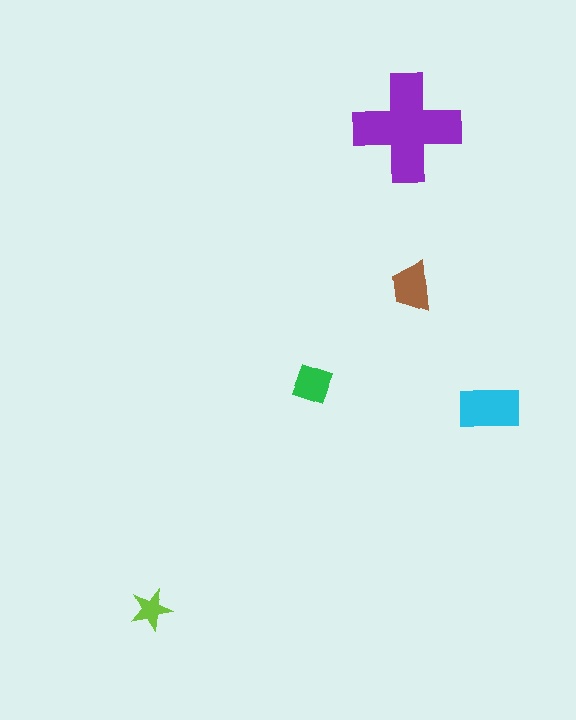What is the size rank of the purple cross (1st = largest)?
1st.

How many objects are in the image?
There are 5 objects in the image.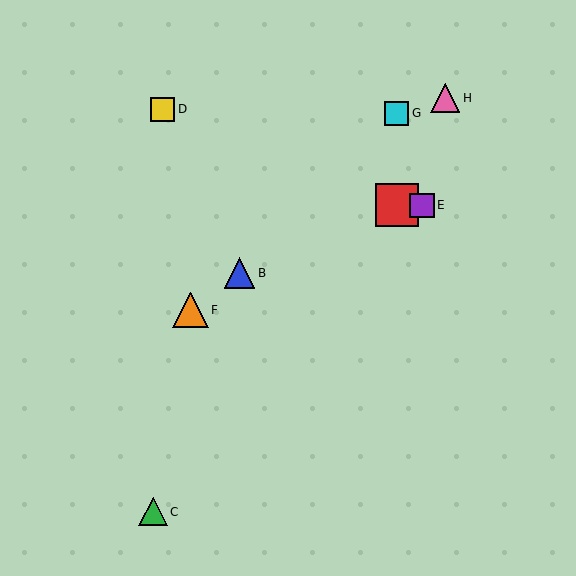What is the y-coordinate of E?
Object E is at y≈205.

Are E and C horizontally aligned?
No, E is at y≈205 and C is at y≈512.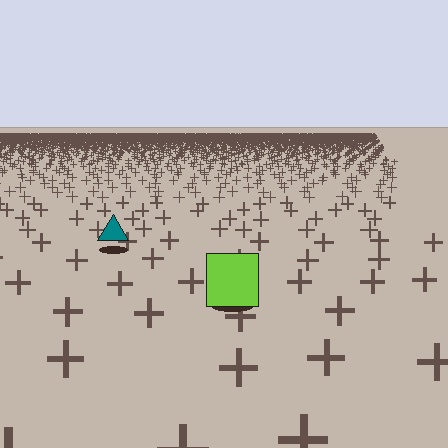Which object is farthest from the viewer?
The teal triangle is farthest from the viewer. It appears smaller and the ground texture around it is denser.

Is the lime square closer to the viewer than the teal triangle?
Yes. The lime square is closer — you can tell from the texture gradient: the ground texture is coarser near it.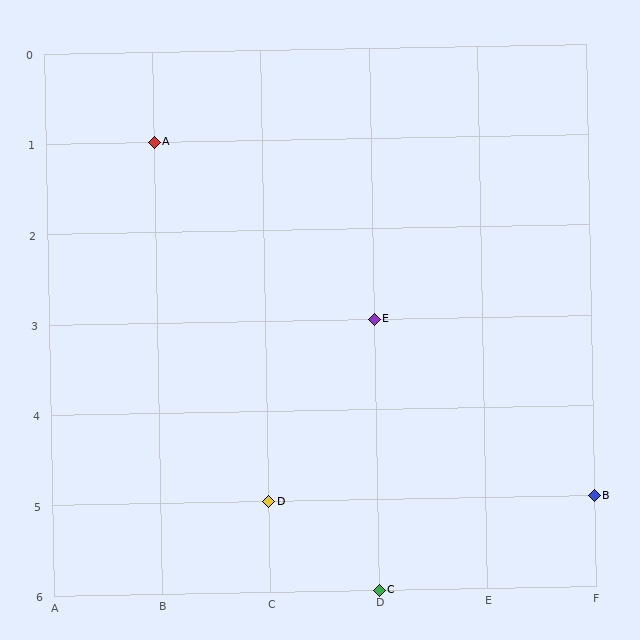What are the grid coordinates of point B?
Point B is at grid coordinates (F, 5).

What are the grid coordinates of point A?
Point A is at grid coordinates (B, 1).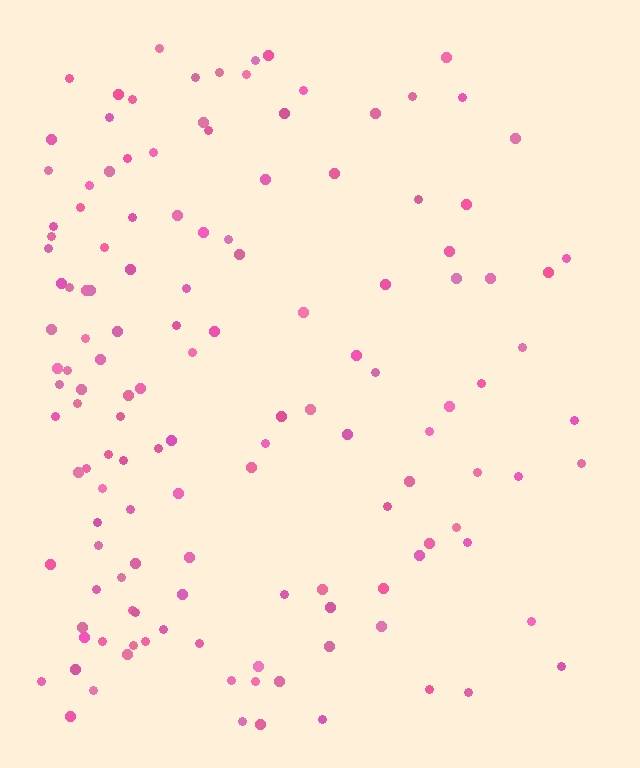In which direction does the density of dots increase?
From right to left, with the left side densest.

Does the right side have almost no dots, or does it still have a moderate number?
Still a moderate number, just noticeably fewer than the left.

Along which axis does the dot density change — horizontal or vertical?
Horizontal.